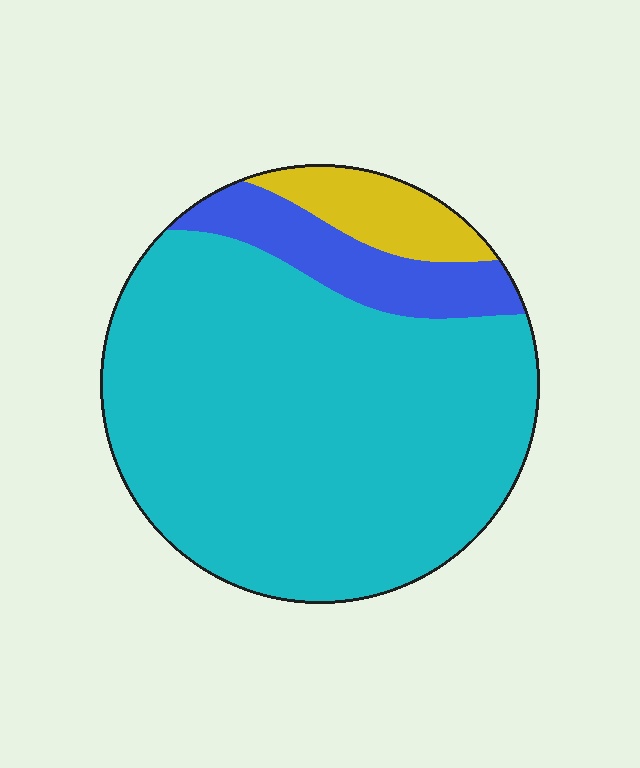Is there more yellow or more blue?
Blue.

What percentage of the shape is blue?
Blue takes up about one eighth (1/8) of the shape.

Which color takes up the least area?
Yellow, at roughly 10%.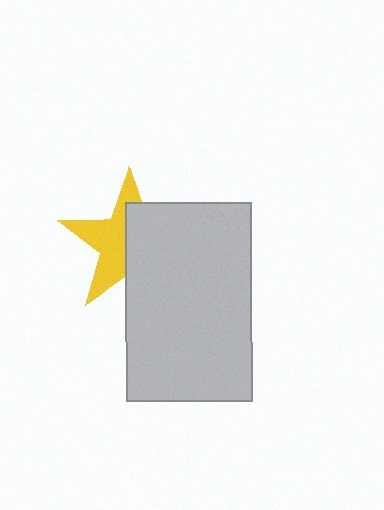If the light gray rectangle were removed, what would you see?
You would see the complete yellow star.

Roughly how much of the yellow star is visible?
About half of it is visible (roughly 49%).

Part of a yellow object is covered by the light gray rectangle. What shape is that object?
It is a star.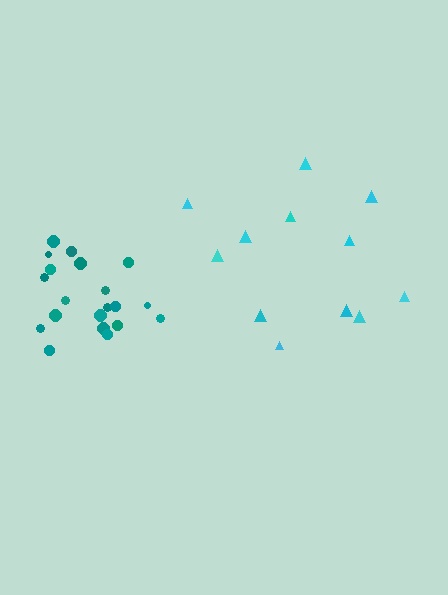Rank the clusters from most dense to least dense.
teal, cyan.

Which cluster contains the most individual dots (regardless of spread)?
Teal (20).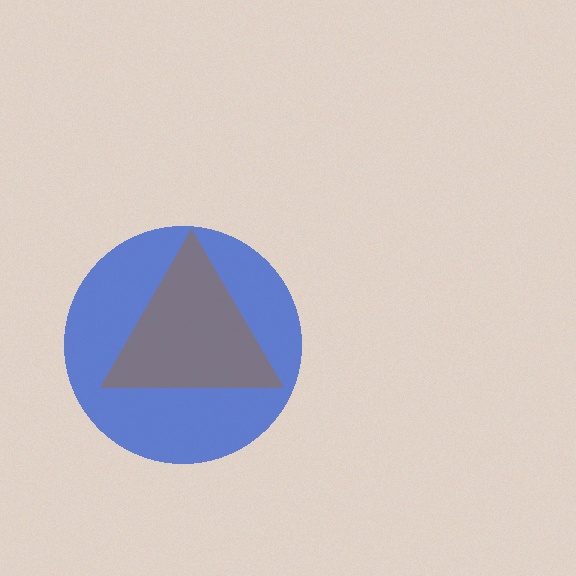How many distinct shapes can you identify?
There are 2 distinct shapes: a blue circle, a brown triangle.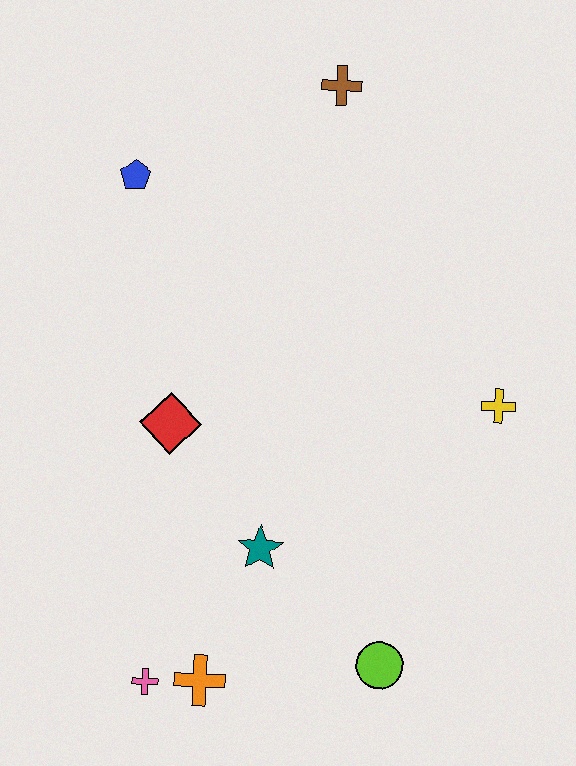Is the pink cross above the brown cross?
No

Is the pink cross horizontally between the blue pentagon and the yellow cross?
Yes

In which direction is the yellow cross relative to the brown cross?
The yellow cross is below the brown cross.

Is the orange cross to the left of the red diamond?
No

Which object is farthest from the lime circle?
The brown cross is farthest from the lime circle.